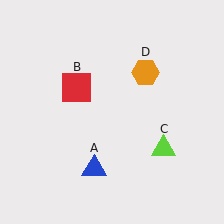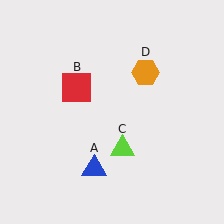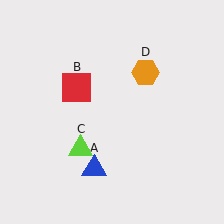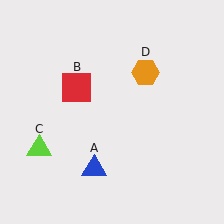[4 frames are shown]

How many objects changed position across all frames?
1 object changed position: lime triangle (object C).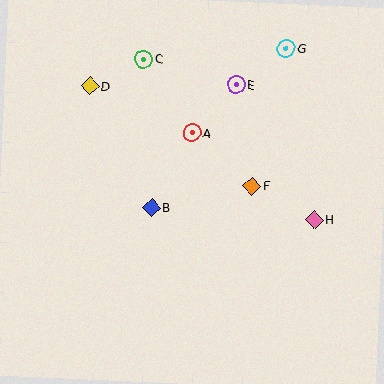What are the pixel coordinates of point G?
Point G is at (286, 48).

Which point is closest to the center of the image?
Point B at (152, 207) is closest to the center.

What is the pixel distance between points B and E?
The distance between B and E is 149 pixels.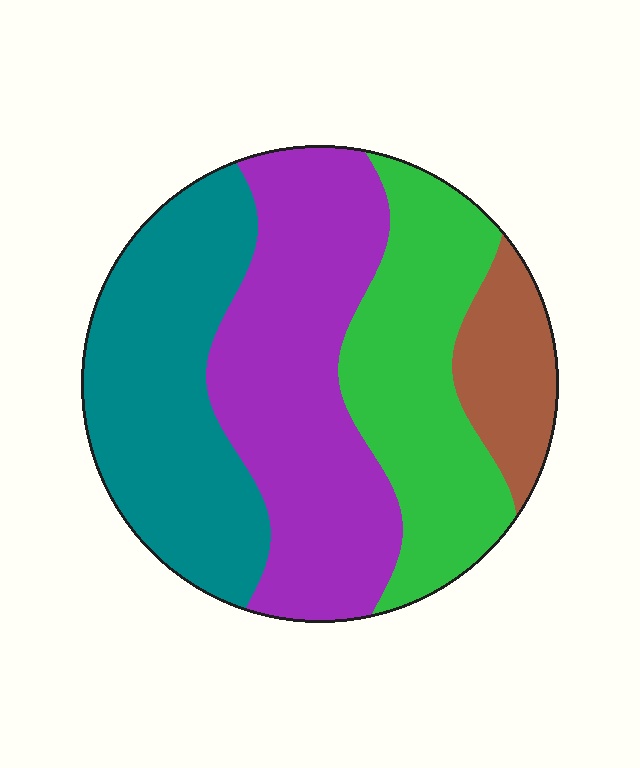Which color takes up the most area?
Purple, at roughly 35%.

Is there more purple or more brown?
Purple.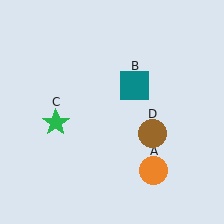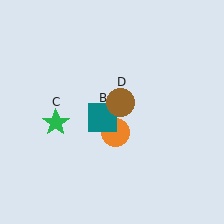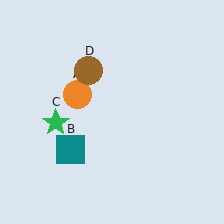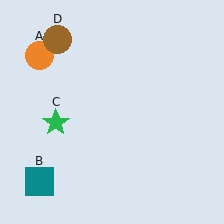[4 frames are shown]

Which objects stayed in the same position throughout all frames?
Green star (object C) remained stationary.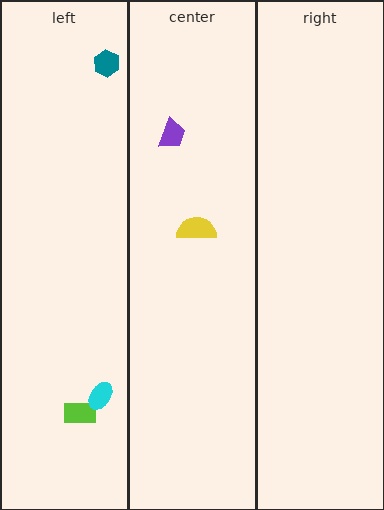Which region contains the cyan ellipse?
The left region.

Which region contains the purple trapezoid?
The center region.